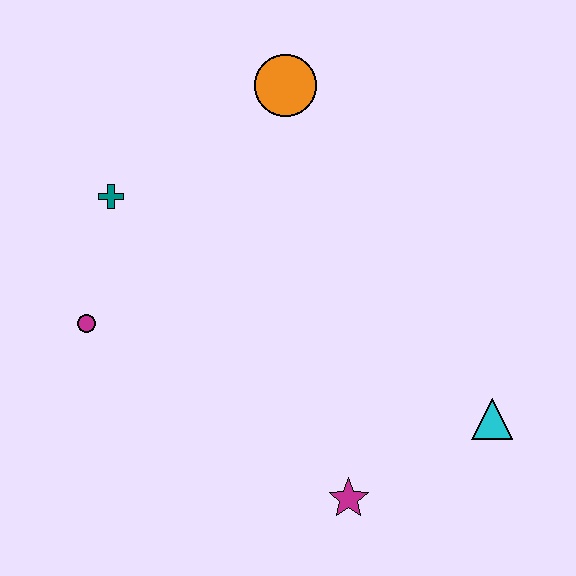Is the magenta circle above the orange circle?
No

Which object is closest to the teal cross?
The magenta circle is closest to the teal cross.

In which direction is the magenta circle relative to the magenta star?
The magenta circle is to the left of the magenta star.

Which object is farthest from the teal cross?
The cyan triangle is farthest from the teal cross.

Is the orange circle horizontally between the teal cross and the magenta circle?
No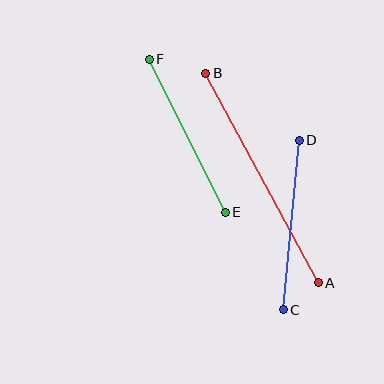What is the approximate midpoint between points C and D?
The midpoint is at approximately (291, 225) pixels.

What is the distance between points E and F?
The distance is approximately 171 pixels.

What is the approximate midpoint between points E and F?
The midpoint is at approximately (187, 136) pixels.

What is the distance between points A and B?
The distance is approximately 238 pixels.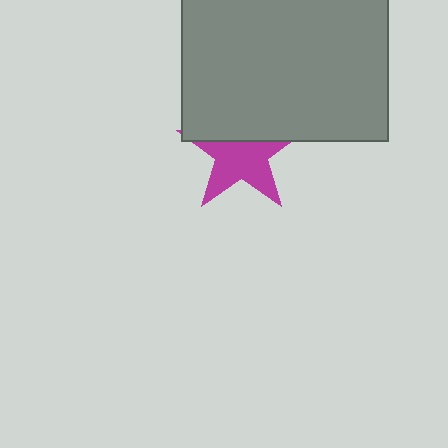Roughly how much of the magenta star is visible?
About half of it is visible (roughly 61%).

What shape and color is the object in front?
The object in front is a gray rectangle.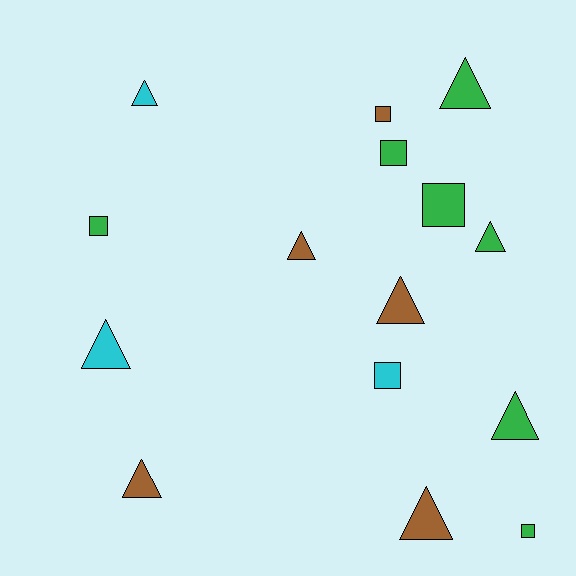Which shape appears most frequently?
Triangle, with 9 objects.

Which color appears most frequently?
Green, with 7 objects.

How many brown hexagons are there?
There are no brown hexagons.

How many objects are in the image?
There are 15 objects.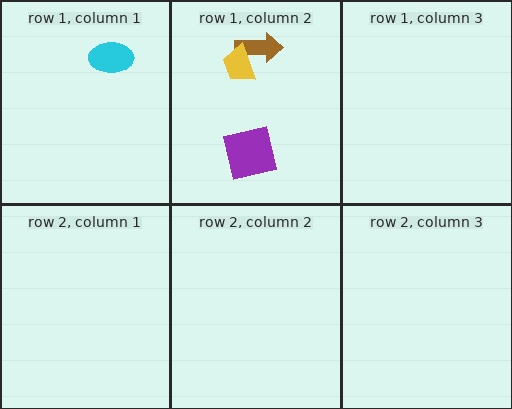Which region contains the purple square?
The row 1, column 2 region.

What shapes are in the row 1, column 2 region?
The brown arrow, the purple square, the yellow trapezoid.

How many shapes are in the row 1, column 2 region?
3.